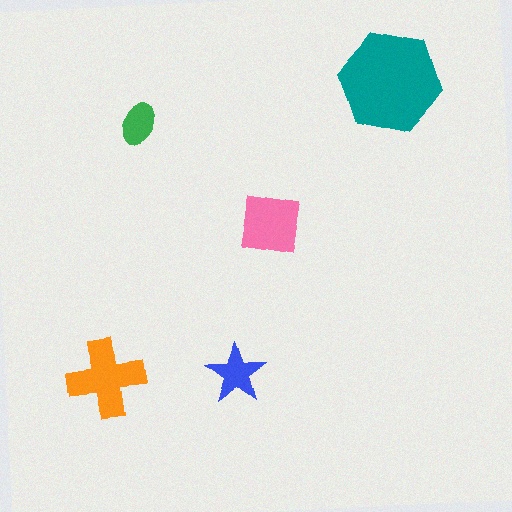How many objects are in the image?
There are 5 objects in the image.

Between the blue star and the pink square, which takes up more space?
The pink square.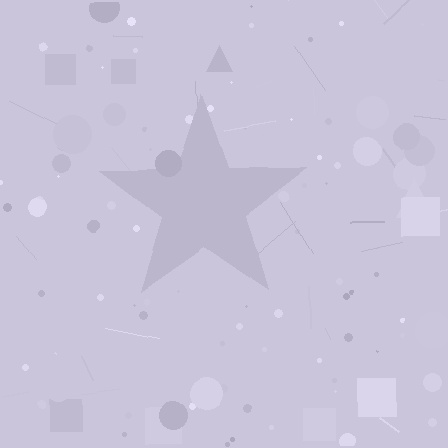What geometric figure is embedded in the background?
A star is embedded in the background.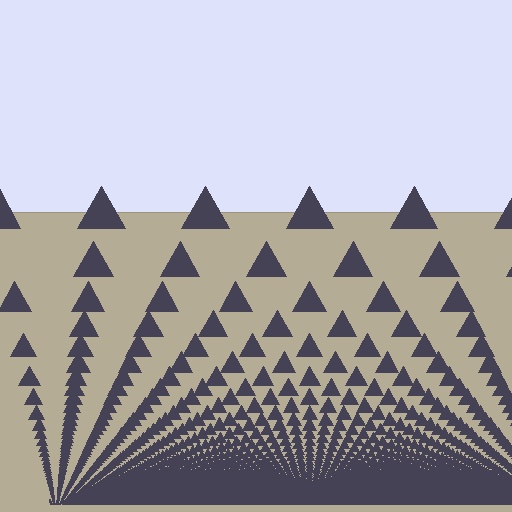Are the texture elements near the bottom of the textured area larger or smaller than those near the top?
Smaller. The gradient is inverted — elements near the bottom are smaller and denser.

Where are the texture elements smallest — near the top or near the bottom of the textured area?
Near the bottom.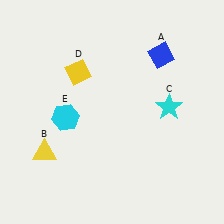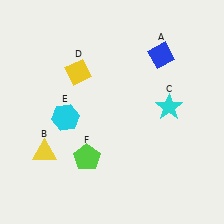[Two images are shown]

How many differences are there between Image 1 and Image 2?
There is 1 difference between the two images.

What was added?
A lime pentagon (F) was added in Image 2.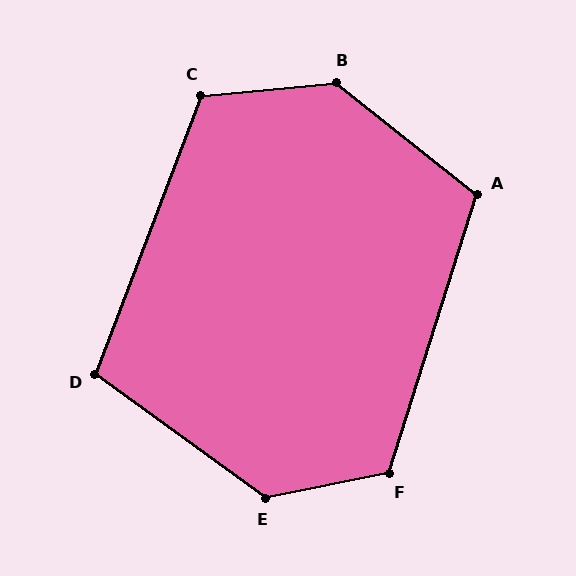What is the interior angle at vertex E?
Approximately 133 degrees (obtuse).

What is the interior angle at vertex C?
Approximately 116 degrees (obtuse).